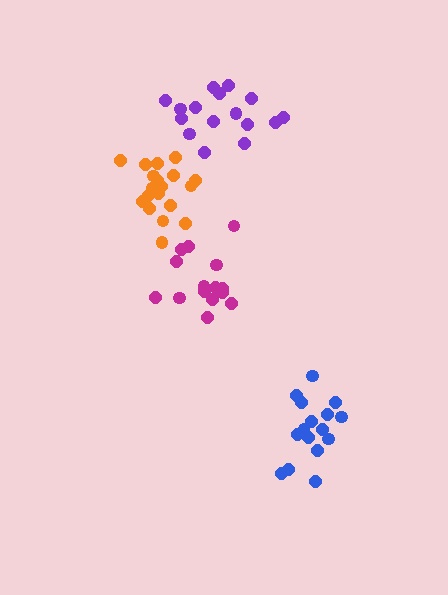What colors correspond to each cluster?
The clusters are colored: magenta, blue, orange, purple.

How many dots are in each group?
Group 1: 15 dots, Group 2: 16 dots, Group 3: 19 dots, Group 4: 16 dots (66 total).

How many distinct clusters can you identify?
There are 4 distinct clusters.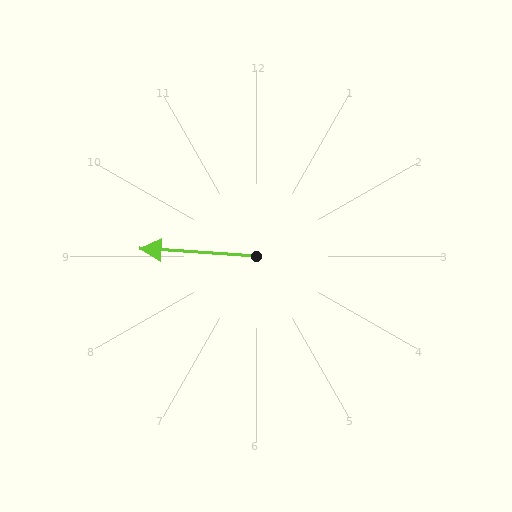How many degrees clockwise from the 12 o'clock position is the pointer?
Approximately 273 degrees.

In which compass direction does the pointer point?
West.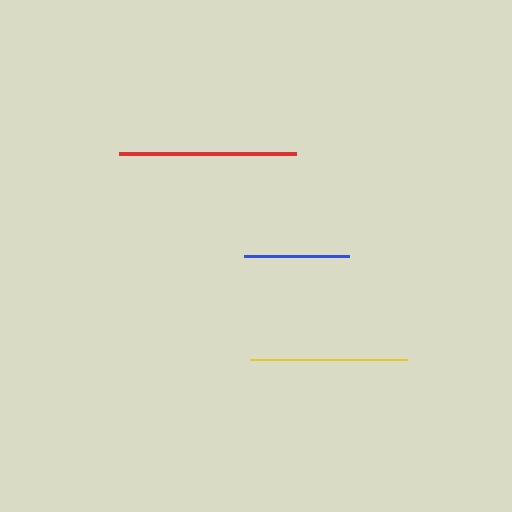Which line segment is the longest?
The red line is the longest at approximately 177 pixels.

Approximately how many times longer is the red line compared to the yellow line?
The red line is approximately 1.1 times the length of the yellow line.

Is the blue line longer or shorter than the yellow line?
The yellow line is longer than the blue line.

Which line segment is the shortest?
The blue line is the shortest at approximately 105 pixels.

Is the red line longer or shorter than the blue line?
The red line is longer than the blue line.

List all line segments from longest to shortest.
From longest to shortest: red, yellow, blue.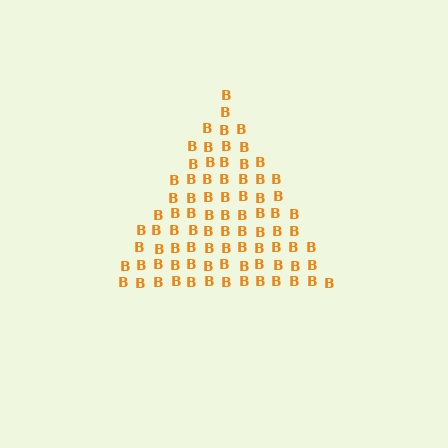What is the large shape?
The large shape is a triangle.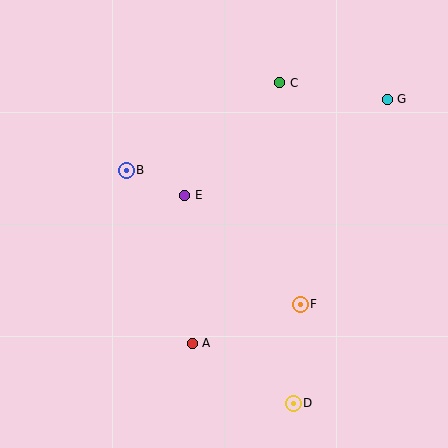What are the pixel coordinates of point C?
Point C is at (280, 83).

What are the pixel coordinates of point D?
Point D is at (293, 403).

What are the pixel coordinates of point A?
Point A is at (192, 343).